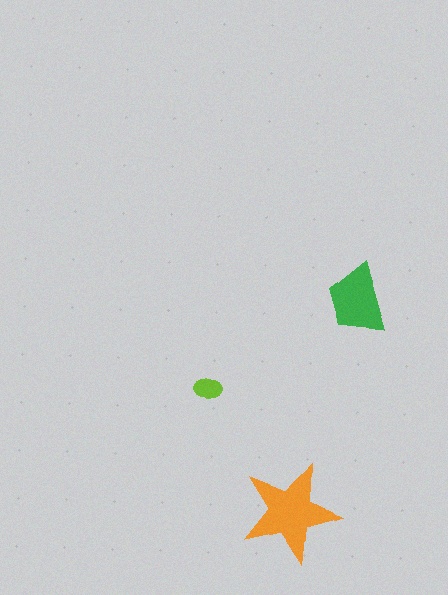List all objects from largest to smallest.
The orange star, the green trapezoid, the lime ellipse.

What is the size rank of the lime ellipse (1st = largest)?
3rd.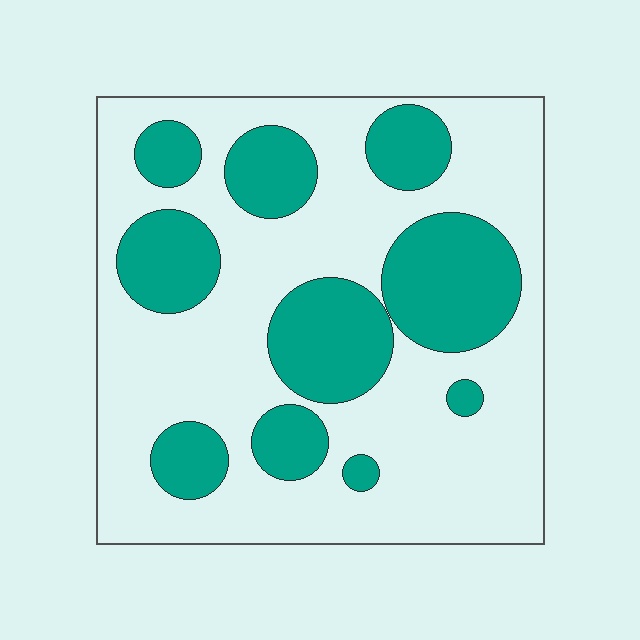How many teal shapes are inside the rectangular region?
10.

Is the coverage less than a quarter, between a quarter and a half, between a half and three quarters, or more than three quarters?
Between a quarter and a half.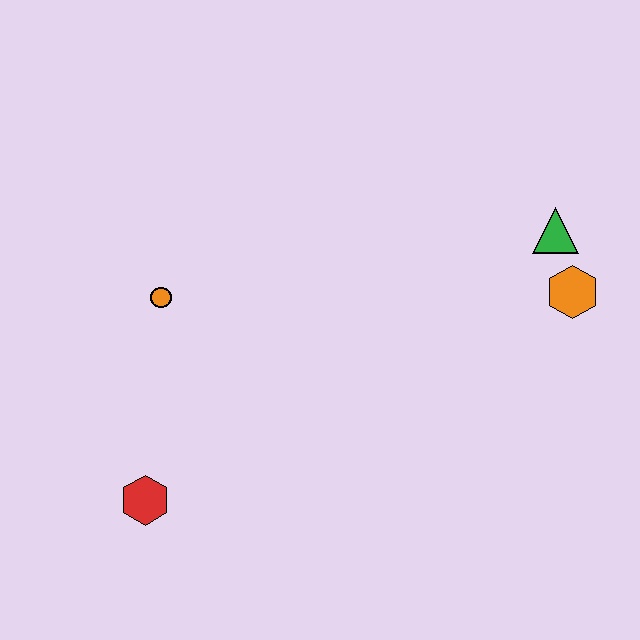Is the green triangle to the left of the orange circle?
No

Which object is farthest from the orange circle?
The orange hexagon is farthest from the orange circle.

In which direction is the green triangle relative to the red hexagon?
The green triangle is to the right of the red hexagon.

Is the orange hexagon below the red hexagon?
No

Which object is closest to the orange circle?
The red hexagon is closest to the orange circle.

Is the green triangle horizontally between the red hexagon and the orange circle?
No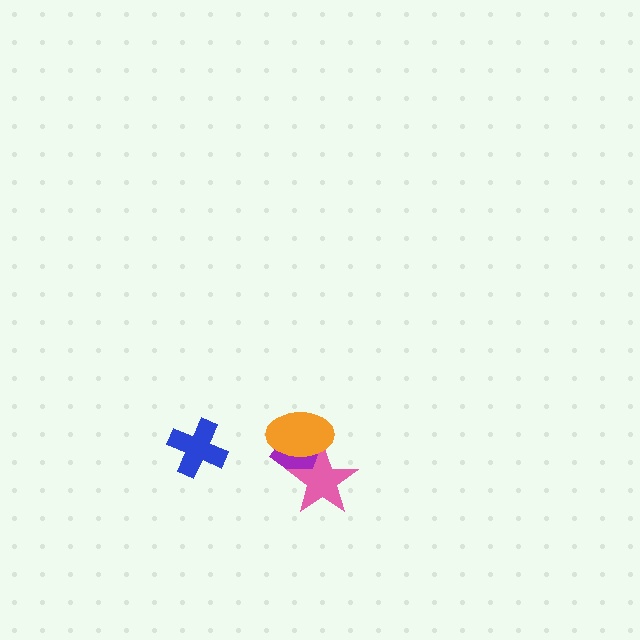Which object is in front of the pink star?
The orange ellipse is in front of the pink star.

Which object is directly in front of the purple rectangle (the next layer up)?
The pink star is directly in front of the purple rectangle.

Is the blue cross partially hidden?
No, no other shape covers it.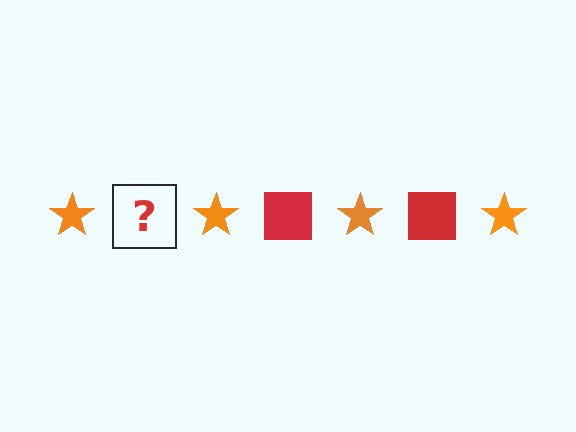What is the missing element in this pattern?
The missing element is a red square.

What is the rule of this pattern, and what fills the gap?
The rule is that the pattern alternates between orange star and red square. The gap should be filled with a red square.